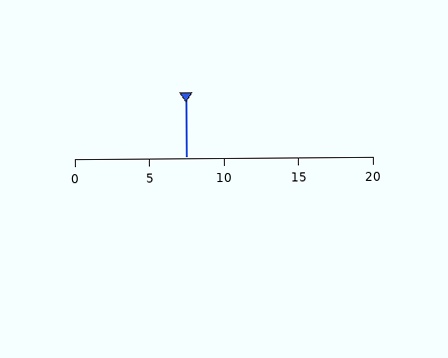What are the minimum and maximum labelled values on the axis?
The axis runs from 0 to 20.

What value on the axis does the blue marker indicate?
The marker indicates approximately 7.5.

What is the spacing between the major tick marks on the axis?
The major ticks are spaced 5 apart.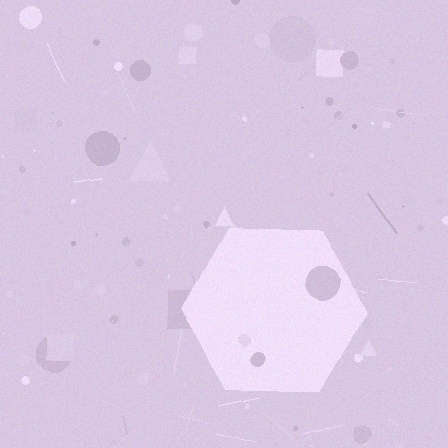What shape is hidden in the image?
A hexagon is hidden in the image.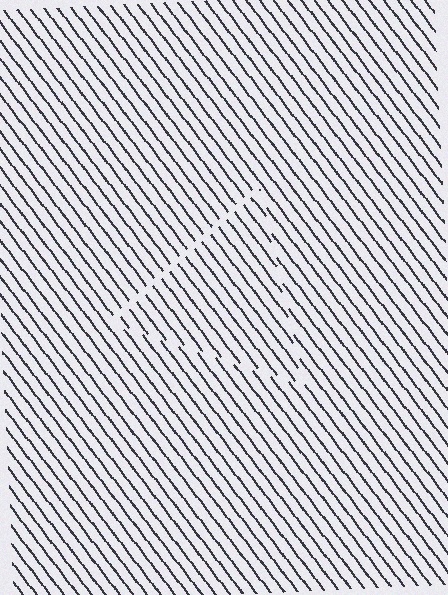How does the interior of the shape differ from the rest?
The interior of the shape contains the same grating, shifted by half a period — the contour is defined by the phase discontinuity where line-ends from the inner and outer gratings abut.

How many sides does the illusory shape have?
3 sides — the line-ends trace a triangle.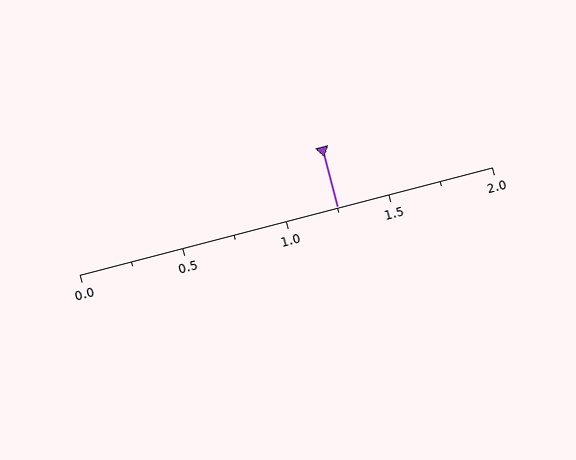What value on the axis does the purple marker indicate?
The marker indicates approximately 1.25.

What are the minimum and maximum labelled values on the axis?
The axis runs from 0.0 to 2.0.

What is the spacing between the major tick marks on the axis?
The major ticks are spaced 0.5 apart.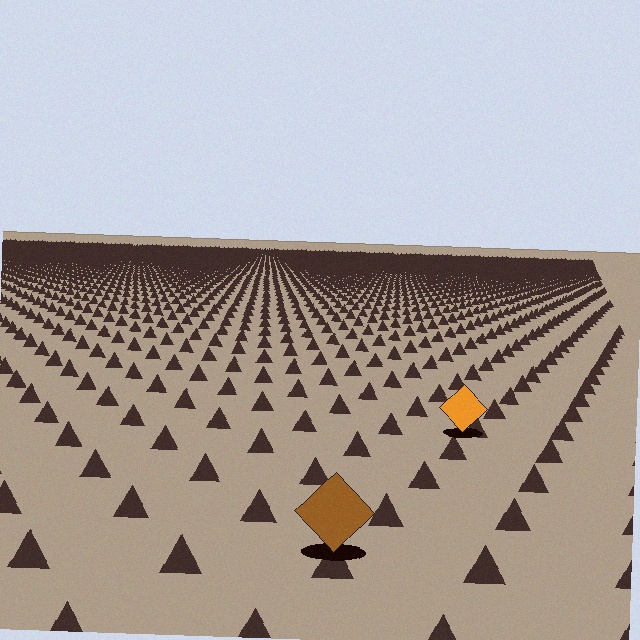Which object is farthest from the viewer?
The orange diamond is farthest from the viewer. It appears smaller and the ground texture around it is denser.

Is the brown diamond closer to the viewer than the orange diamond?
Yes. The brown diamond is closer — you can tell from the texture gradient: the ground texture is coarser near it.